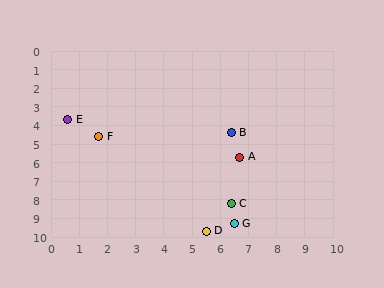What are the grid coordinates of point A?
Point A is at approximately (6.7, 5.7).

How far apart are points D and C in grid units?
Points D and C are about 1.7 grid units apart.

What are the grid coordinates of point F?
Point F is at approximately (1.7, 4.6).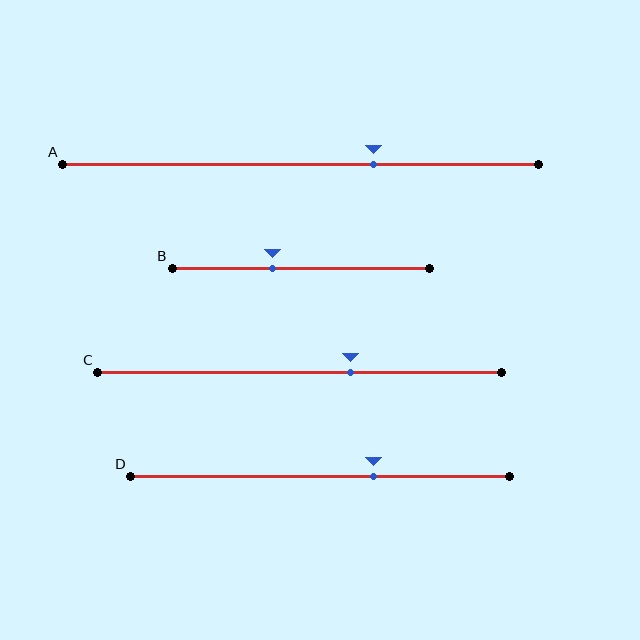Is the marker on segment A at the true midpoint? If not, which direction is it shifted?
No, the marker on segment A is shifted to the right by about 15% of the segment length.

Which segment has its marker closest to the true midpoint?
Segment B has its marker closest to the true midpoint.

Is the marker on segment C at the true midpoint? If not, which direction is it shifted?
No, the marker on segment C is shifted to the right by about 13% of the segment length.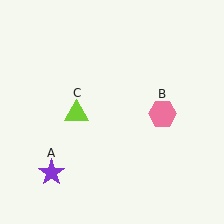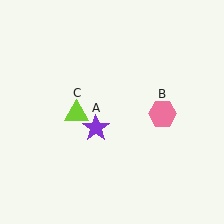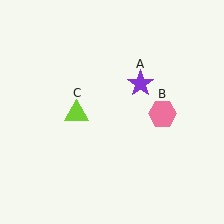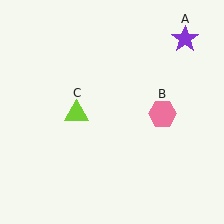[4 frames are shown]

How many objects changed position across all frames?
1 object changed position: purple star (object A).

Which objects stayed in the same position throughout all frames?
Pink hexagon (object B) and lime triangle (object C) remained stationary.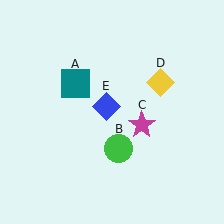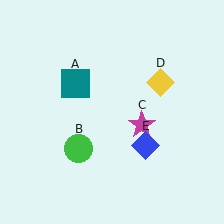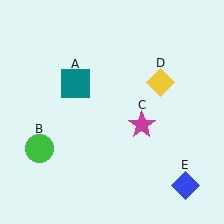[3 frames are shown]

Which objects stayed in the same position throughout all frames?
Teal square (object A) and magenta star (object C) and yellow diamond (object D) remained stationary.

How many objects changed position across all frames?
2 objects changed position: green circle (object B), blue diamond (object E).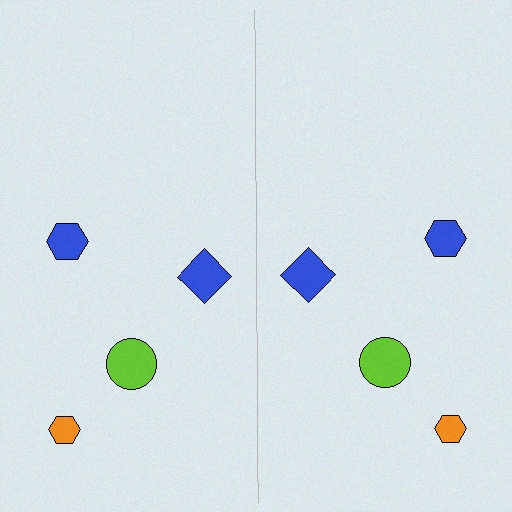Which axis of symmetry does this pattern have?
The pattern has a vertical axis of symmetry running through the center of the image.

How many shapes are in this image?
There are 8 shapes in this image.